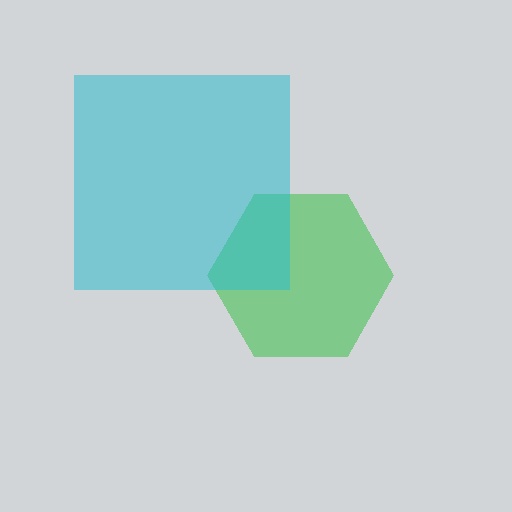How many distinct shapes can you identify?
There are 2 distinct shapes: a green hexagon, a cyan square.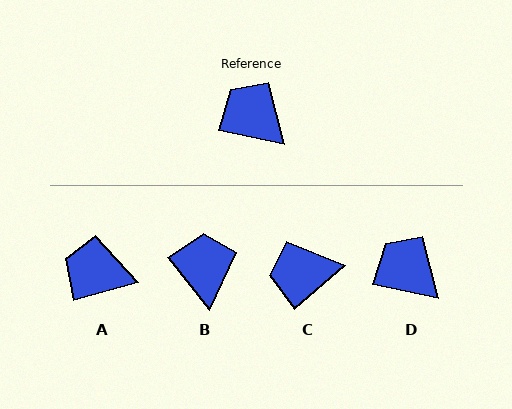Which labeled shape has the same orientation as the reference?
D.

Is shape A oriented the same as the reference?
No, it is off by about 28 degrees.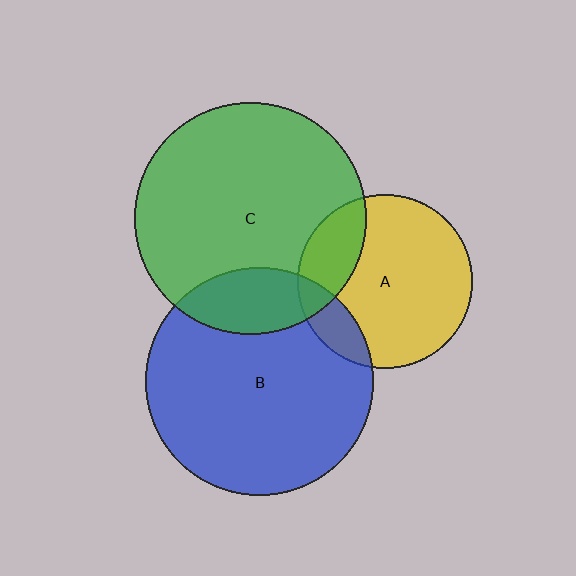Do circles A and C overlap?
Yes.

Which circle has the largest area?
Circle C (green).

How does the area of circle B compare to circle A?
Approximately 1.7 times.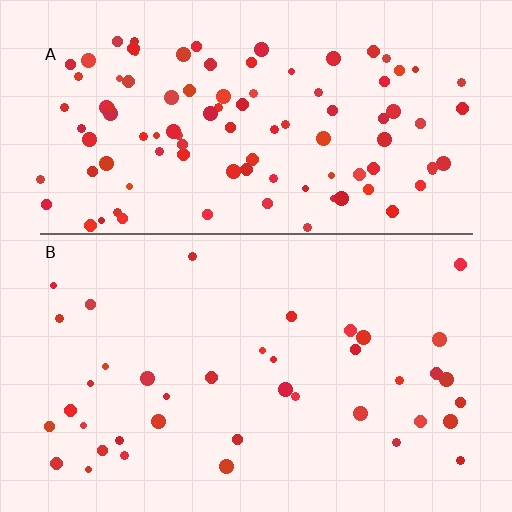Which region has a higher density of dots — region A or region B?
A (the top).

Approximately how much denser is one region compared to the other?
Approximately 2.6× — region A over region B.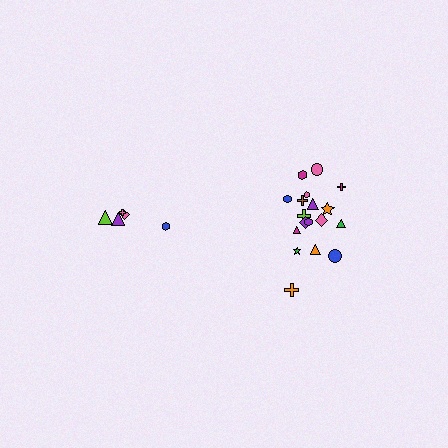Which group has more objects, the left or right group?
The right group.